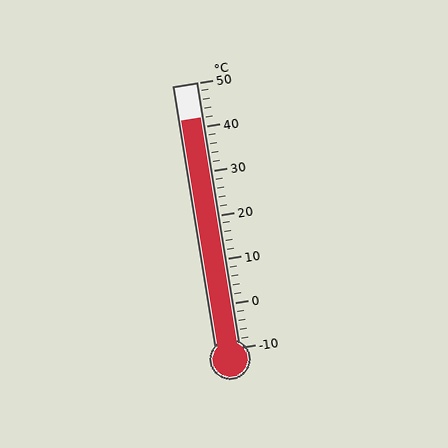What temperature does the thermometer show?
The thermometer shows approximately 42°C.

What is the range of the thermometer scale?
The thermometer scale ranges from -10°C to 50°C.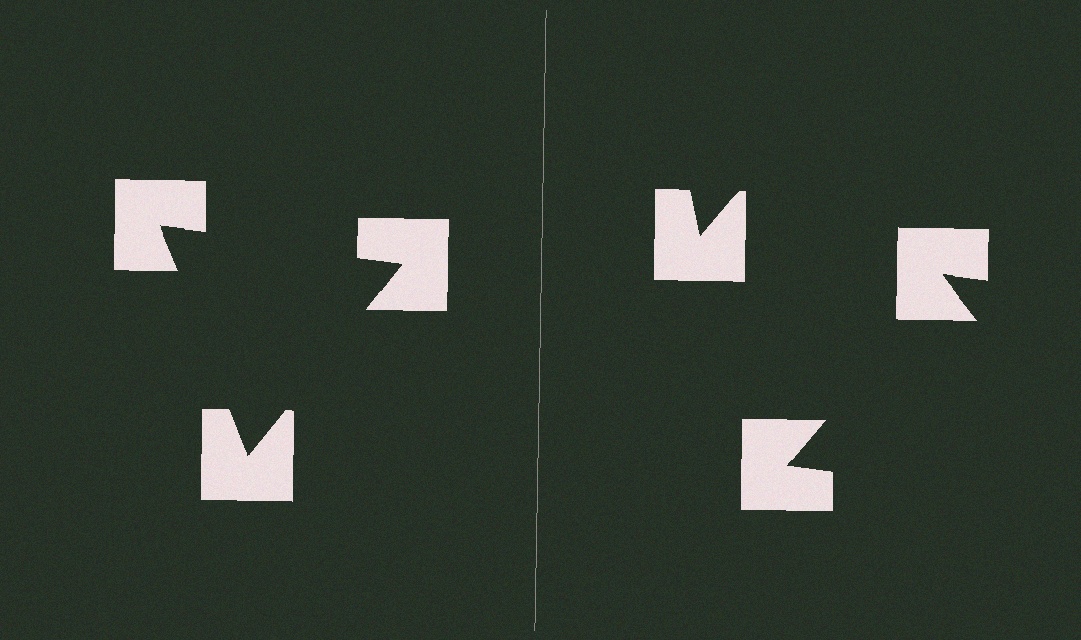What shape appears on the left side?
An illusory triangle.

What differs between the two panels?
The notched squares are positioned identically on both sides; only the wedge orientations differ. On the left they align to a triangle; on the right they are misaligned.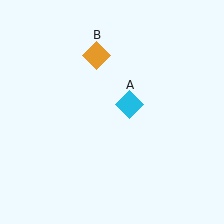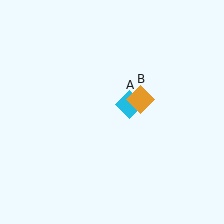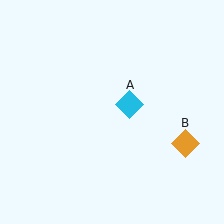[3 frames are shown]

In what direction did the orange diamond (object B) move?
The orange diamond (object B) moved down and to the right.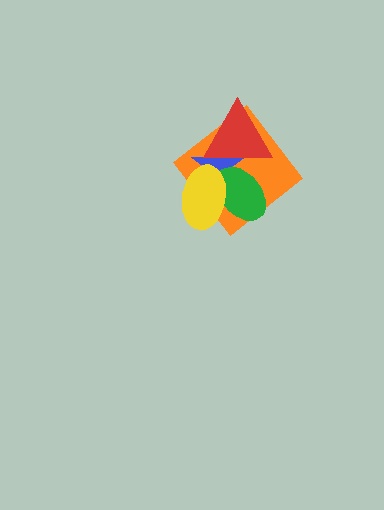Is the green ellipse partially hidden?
Yes, it is partially covered by another shape.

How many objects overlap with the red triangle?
3 objects overlap with the red triangle.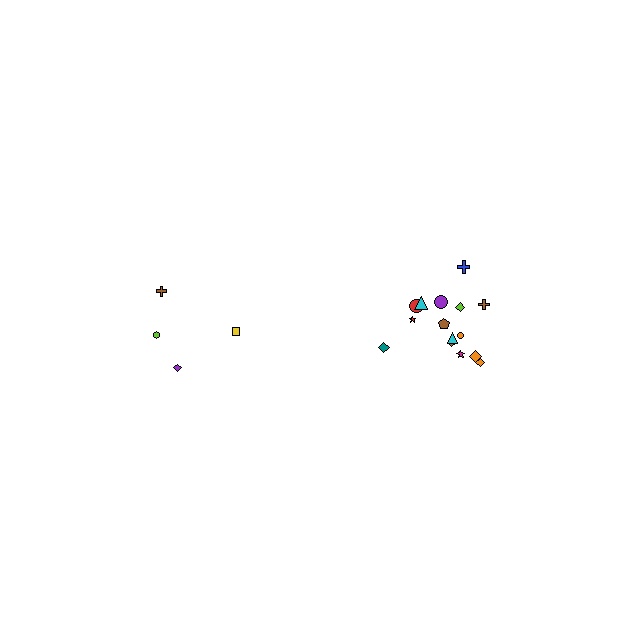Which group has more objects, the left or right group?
The right group.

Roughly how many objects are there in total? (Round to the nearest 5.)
Roughly 20 objects in total.